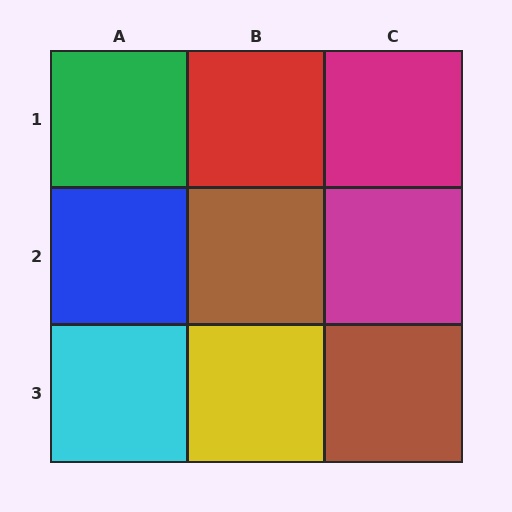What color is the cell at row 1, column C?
Magenta.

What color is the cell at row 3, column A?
Cyan.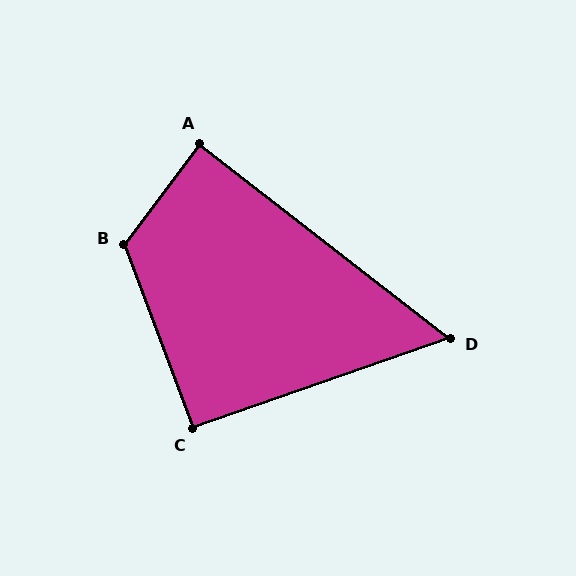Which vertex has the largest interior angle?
B, at approximately 123 degrees.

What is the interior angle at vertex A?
Approximately 89 degrees (approximately right).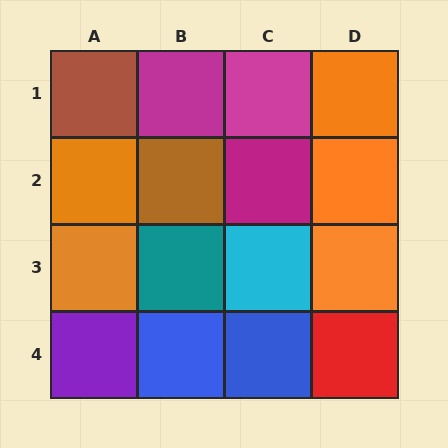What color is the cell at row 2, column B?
Brown.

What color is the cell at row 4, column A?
Purple.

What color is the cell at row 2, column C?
Magenta.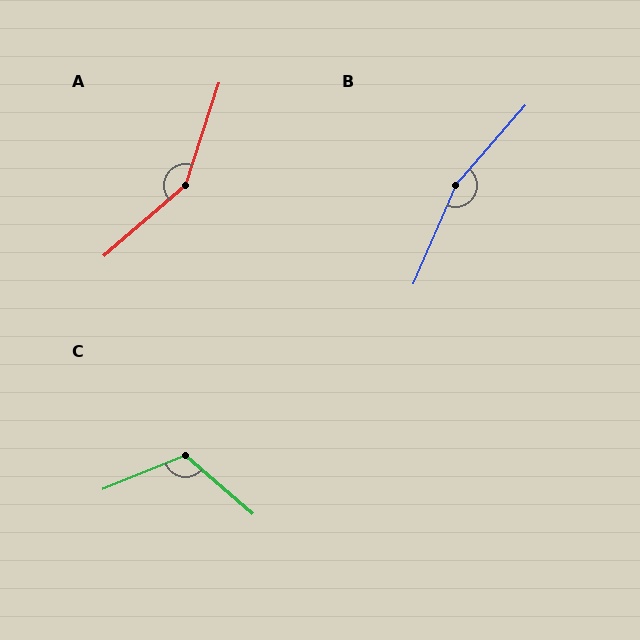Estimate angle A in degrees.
Approximately 149 degrees.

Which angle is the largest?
B, at approximately 162 degrees.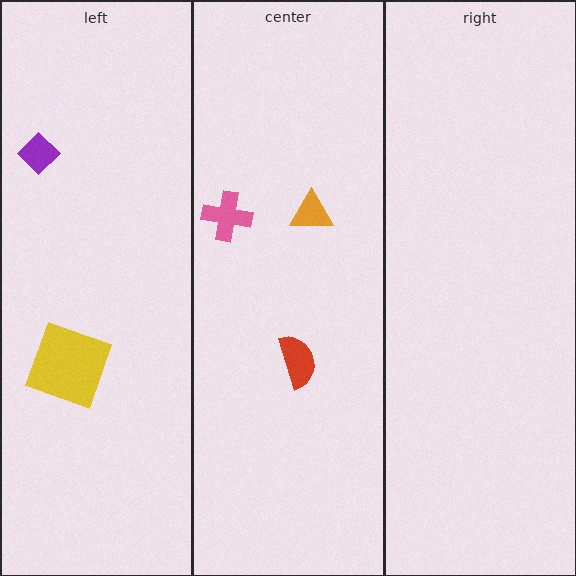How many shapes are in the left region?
2.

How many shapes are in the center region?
3.